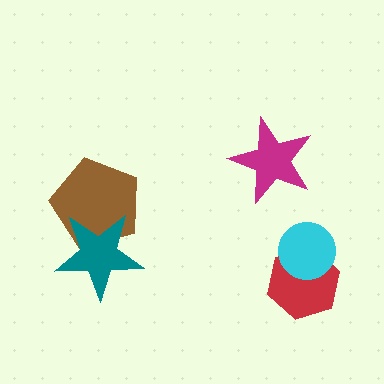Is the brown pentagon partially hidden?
Yes, it is partially covered by another shape.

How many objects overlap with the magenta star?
0 objects overlap with the magenta star.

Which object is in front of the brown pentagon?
The teal star is in front of the brown pentagon.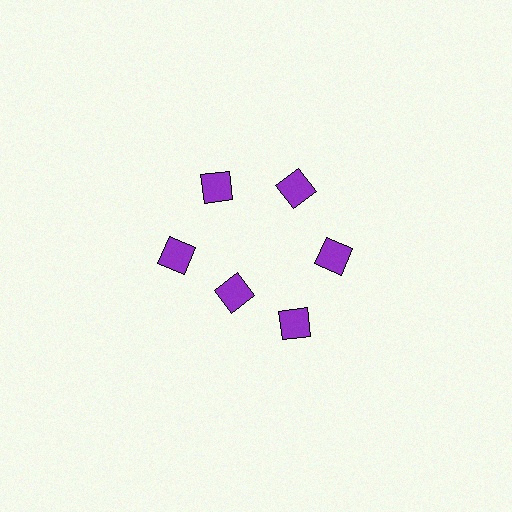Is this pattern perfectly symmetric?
No. The 6 purple diamonds are arranged in a ring, but one element near the 7 o'clock position is pulled inward toward the center, breaking the 6-fold rotational symmetry.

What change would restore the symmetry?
The symmetry would be restored by moving it outward, back onto the ring so that all 6 diamonds sit at equal angles and equal distance from the center.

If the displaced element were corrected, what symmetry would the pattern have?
It would have 6-fold rotational symmetry — the pattern would map onto itself every 60 degrees.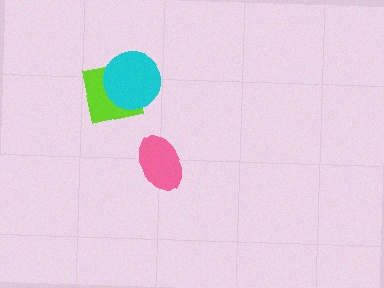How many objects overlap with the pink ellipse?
0 objects overlap with the pink ellipse.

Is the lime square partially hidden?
Yes, it is partially covered by another shape.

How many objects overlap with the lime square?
1 object overlaps with the lime square.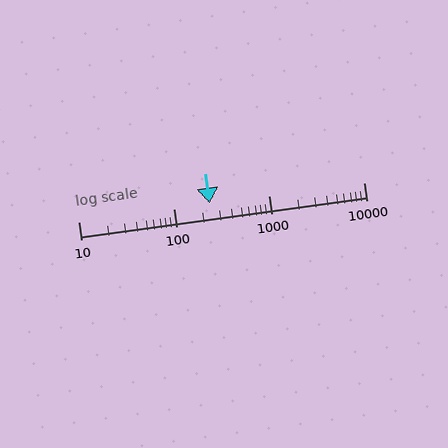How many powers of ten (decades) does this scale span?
The scale spans 3 decades, from 10 to 10000.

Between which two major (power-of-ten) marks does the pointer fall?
The pointer is between 100 and 1000.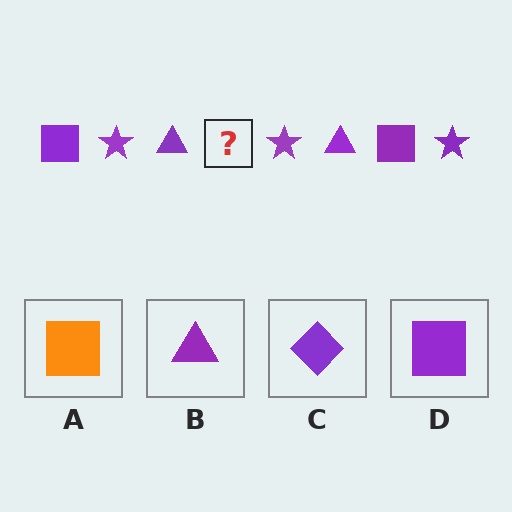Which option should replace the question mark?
Option D.